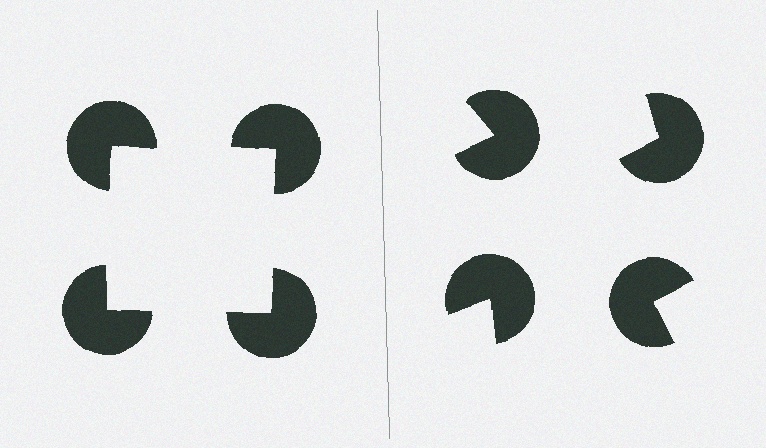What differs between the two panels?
The pac-man discs are positioned identically on both sides; only the wedge orientations differ. On the left they align to a square; on the right they are misaligned.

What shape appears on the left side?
An illusory square.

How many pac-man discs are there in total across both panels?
8 — 4 on each side.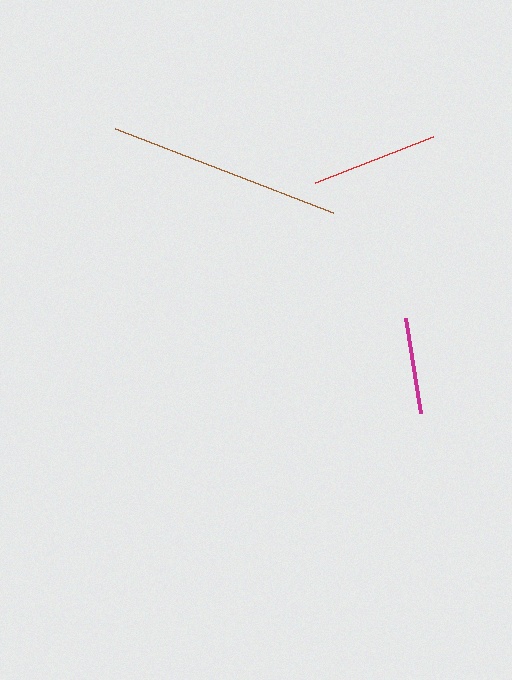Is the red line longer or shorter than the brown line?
The brown line is longer than the red line.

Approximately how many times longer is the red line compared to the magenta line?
The red line is approximately 1.3 times the length of the magenta line.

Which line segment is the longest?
The brown line is the longest at approximately 234 pixels.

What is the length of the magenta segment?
The magenta segment is approximately 96 pixels long.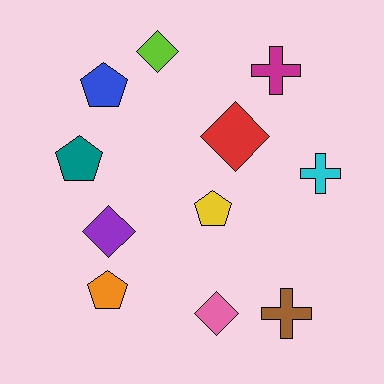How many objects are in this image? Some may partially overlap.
There are 11 objects.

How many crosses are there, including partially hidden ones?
There are 3 crosses.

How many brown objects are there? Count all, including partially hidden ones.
There is 1 brown object.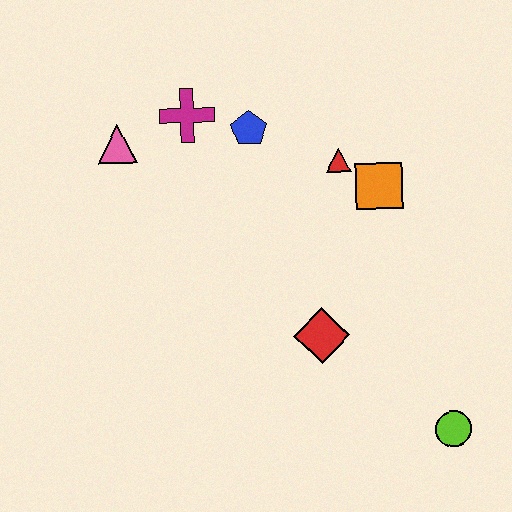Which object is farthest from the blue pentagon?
The lime circle is farthest from the blue pentagon.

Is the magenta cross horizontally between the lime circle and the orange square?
No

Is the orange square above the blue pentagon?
No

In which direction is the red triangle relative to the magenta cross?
The red triangle is to the right of the magenta cross.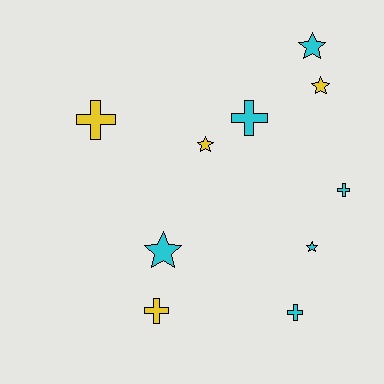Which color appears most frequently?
Cyan, with 6 objects.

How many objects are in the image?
There are 10 objects.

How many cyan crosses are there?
There are 3 cyan crosses.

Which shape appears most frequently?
Cross, with 5 objects.